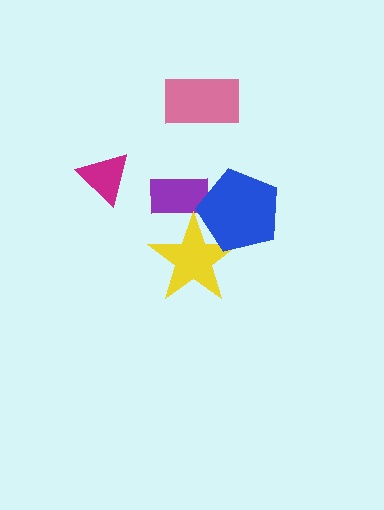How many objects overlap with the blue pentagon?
2 objects overlap with the blue pentagon.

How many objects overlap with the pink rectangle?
0 objects overlap with the pink rectangle.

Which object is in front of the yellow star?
The blue pentagon is in front of the yellow star.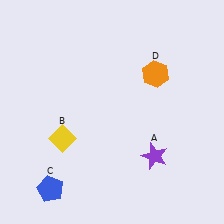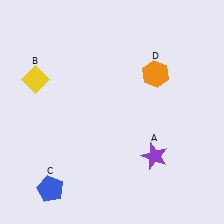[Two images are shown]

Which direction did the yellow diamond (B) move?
The yellow diamond (B) moved up.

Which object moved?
The yellow diamond (B) moved up.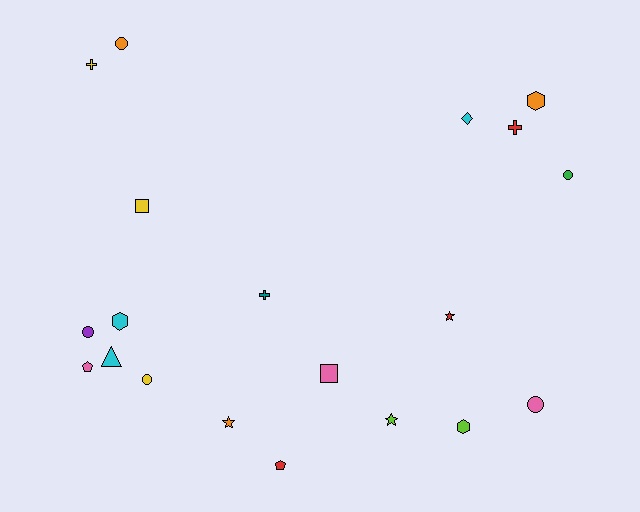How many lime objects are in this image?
There are 2 lime objects.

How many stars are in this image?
There are 3 stars.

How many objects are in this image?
There are 20 objects.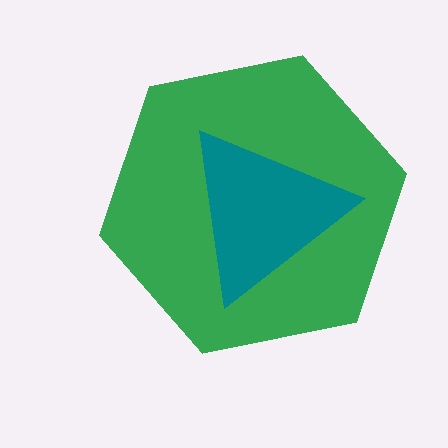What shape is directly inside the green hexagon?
The teal triangle.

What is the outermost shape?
The green hexagon.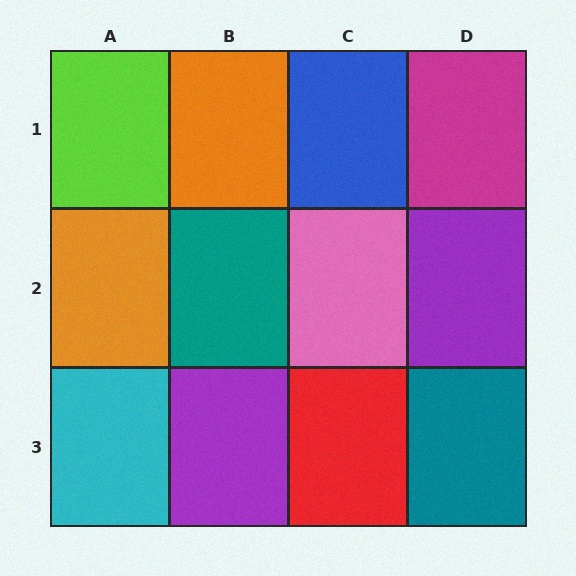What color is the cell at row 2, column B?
Teal.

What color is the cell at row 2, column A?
Orange.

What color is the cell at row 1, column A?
Lime.